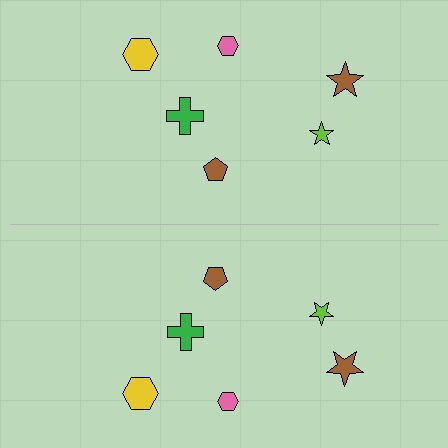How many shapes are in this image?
There are 12 shapes in this image.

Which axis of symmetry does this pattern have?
The pattern has a horizontal axis of symmetry running through the center of the image.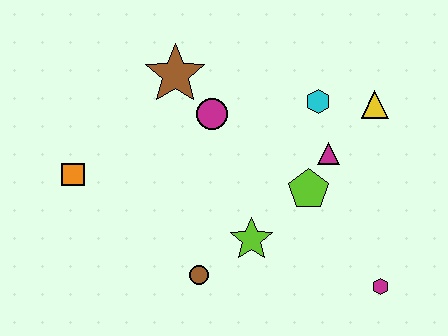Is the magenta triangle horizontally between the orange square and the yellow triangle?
Yes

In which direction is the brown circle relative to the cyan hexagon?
The brown circle is below the cyan hexagon.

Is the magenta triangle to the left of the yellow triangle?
Yes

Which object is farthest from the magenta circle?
The magenta hexagon is farthest from the magenta circle.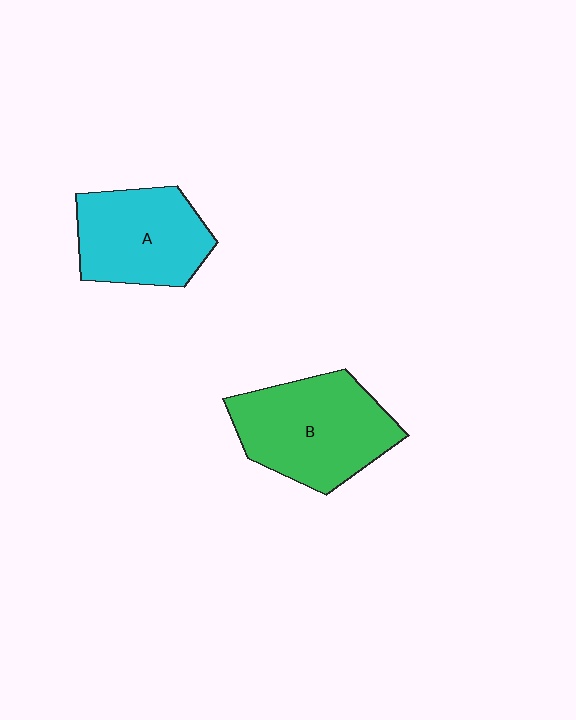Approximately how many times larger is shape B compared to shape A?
Approximately 1.2 times.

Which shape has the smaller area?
Shape A (cyan).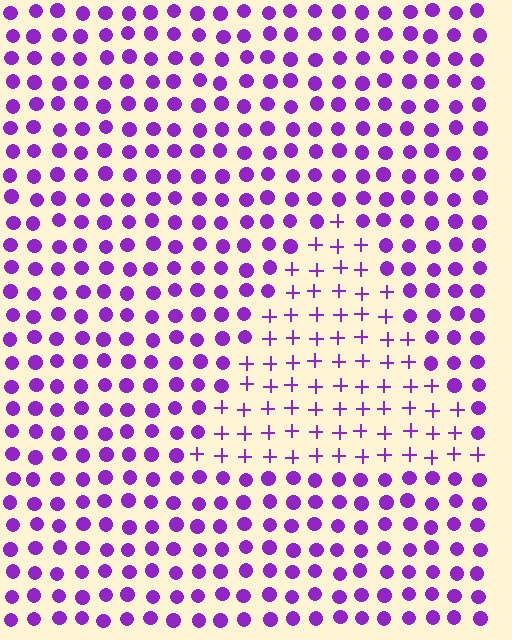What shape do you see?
I see a triangle.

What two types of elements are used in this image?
The image uses plus signs inside the triangle region and circles outside it.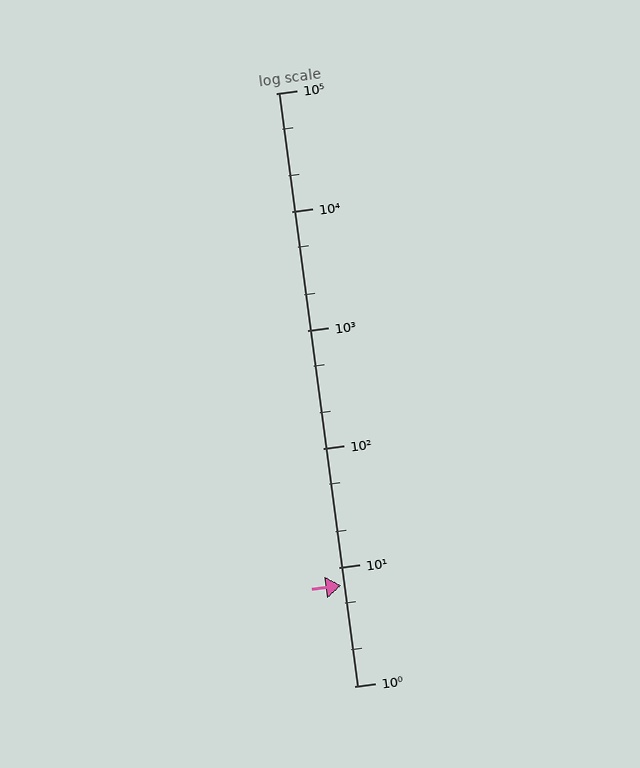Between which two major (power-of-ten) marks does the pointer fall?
The pointer is between 1 and 10.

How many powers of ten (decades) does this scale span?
The scale spans 5 decades, from 1 to 100000.